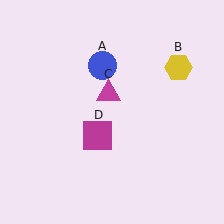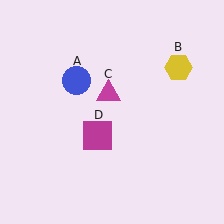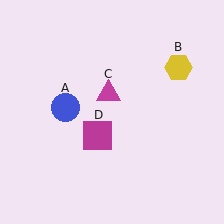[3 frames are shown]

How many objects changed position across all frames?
1 object changed position: blue circle (object A).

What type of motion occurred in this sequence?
The blue circle (object A) rotated counterclockwise around the center of the scene.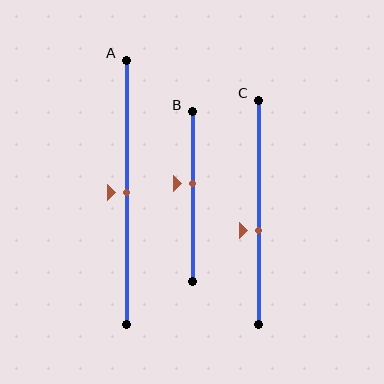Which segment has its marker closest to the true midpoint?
Segment A has its marker closest to the true midpoint.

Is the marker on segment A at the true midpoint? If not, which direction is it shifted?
Yes, the marker on segment A is at the true midpoint.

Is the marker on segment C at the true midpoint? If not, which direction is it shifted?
No, the marker on segment C is shifted downward by about 8% of the segment length.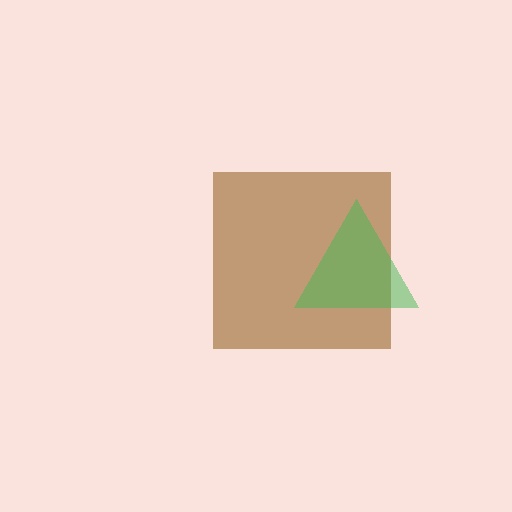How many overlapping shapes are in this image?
There are 2 overlapping shapes in the image.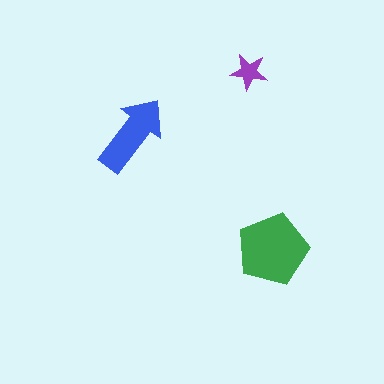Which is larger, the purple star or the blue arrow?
The blue arrow.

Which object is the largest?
The green pentagon.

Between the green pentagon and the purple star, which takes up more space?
The green pentagon.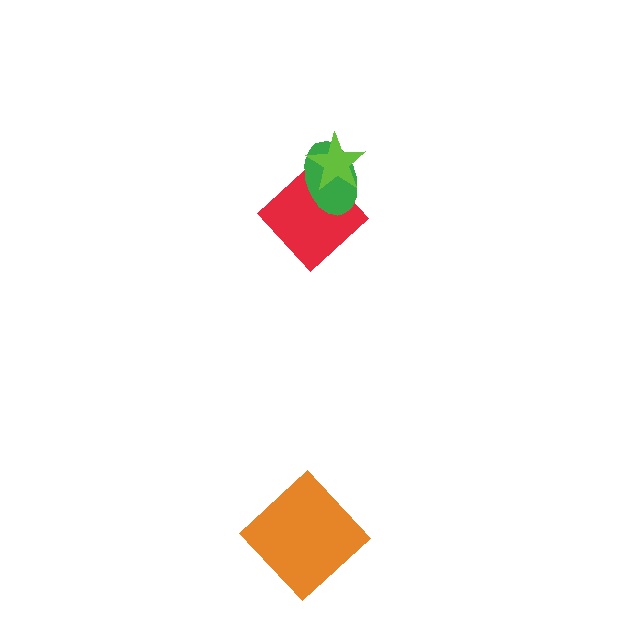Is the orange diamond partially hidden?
No, no other shape covers it.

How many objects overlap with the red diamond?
2 objects overlap with the red diamond.